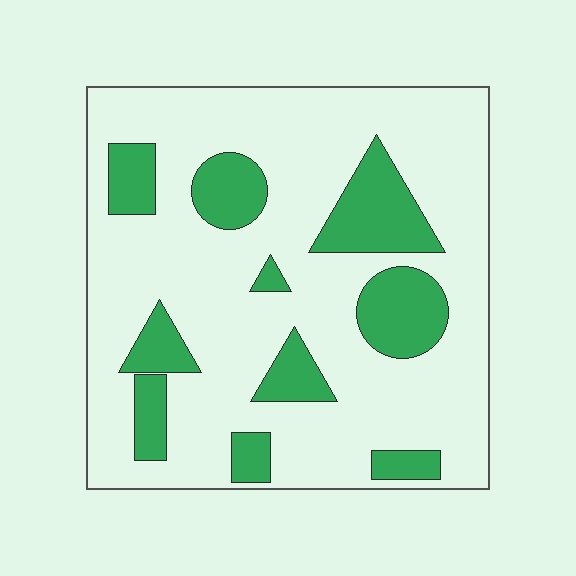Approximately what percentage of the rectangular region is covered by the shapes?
Approximately 25%.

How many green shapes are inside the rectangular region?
10.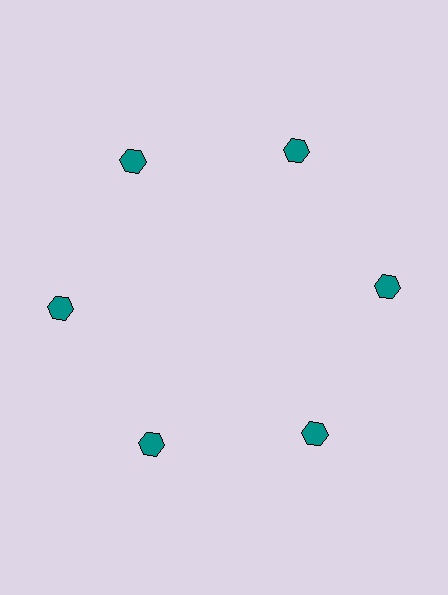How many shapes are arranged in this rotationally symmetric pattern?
There are 6 shapes, arranged in 6 groups of 1.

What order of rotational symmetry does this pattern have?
This pattern has 6-fold rotational symmetry.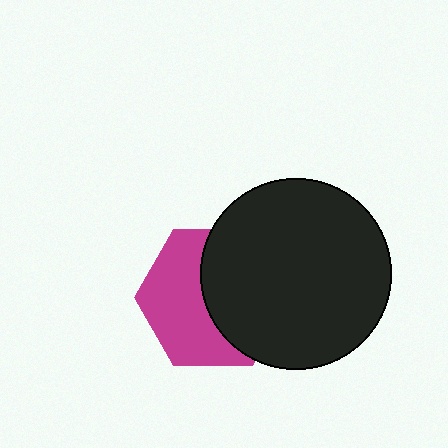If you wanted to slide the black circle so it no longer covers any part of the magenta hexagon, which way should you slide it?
Slide it right — that is the most direct way to separate the two shapes.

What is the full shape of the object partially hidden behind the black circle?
The partially hidden object is a magenta hexagon.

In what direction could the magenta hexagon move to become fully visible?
The magenta hexagon could move left. That would shift it out from behind the black circle entirely.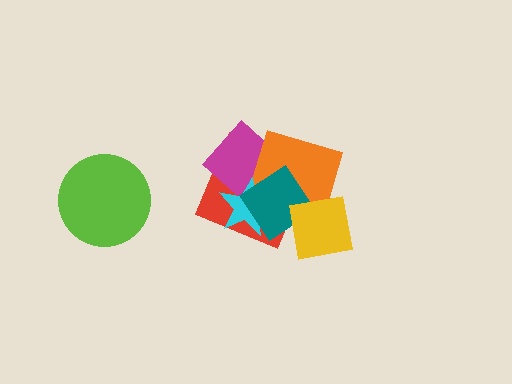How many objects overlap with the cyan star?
4 objects overlap with the cyan star.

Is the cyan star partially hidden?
Yes, it is partially covered by another shape.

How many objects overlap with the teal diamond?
5 objects overlap with the teal diamond.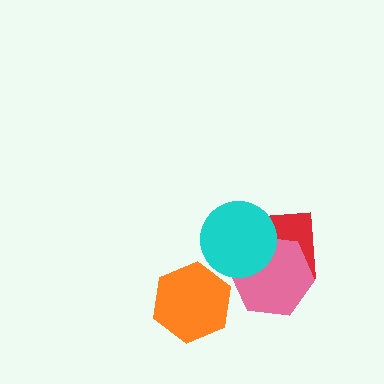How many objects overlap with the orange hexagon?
0 objects overlap with the orange hexagon.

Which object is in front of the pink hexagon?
The cyan circle is in front of the pink hexagon.